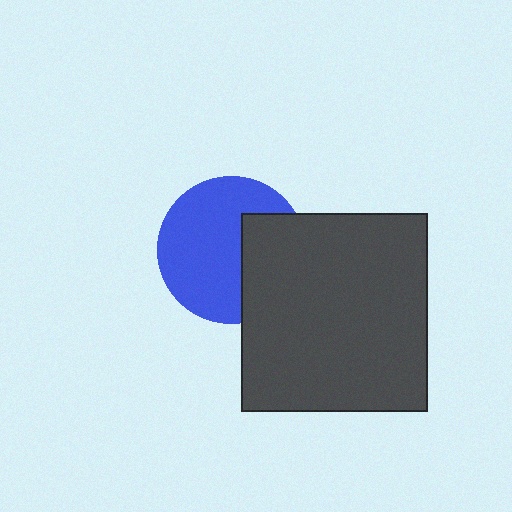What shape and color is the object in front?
The object in front is a dark gray rectangle.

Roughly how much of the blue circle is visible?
Most of it is visible (roughly 66%).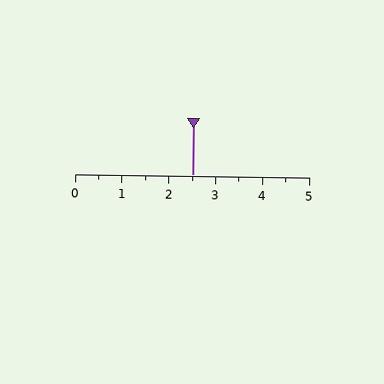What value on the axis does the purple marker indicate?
The marker indicates approximately 2.5.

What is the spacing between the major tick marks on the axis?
The major ticks are spaced 1 apart.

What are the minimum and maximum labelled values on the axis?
The axis runs from 0 to 5.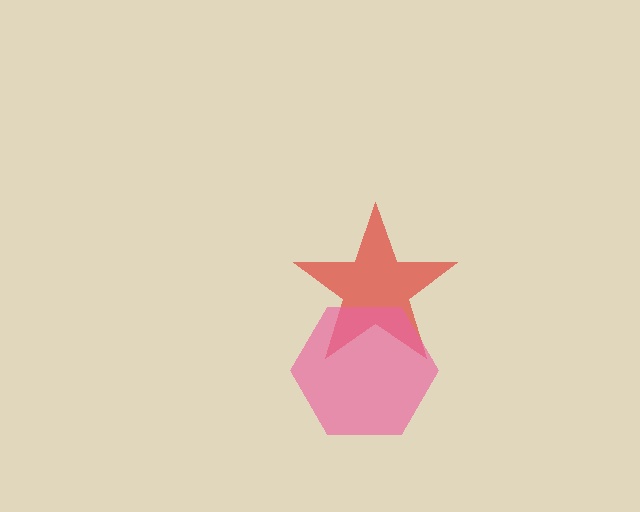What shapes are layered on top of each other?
The layered shapes are: a red star, a pink hexagon.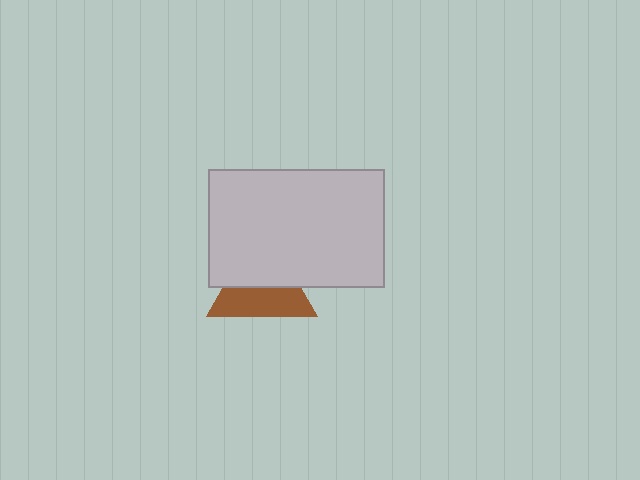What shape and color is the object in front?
The object in front is a light gray rectangle.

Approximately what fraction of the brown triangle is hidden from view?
Roughly 48% of the brown triangle is hidden behind the light gray rectangle.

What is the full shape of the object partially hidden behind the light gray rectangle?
The partially hidden object is a brown triangle.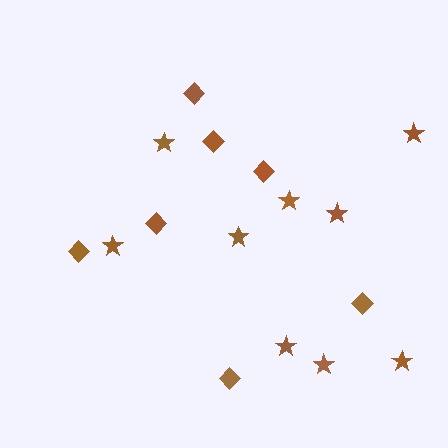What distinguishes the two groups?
There are 2 groups: one group of diamonds (7) and one group of stars (9).